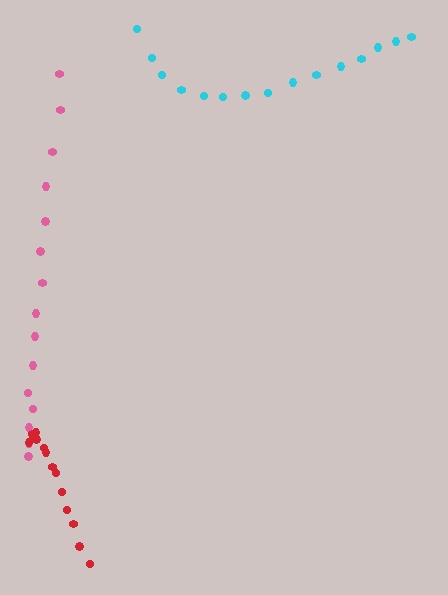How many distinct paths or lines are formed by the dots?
There are 3 distinct paths.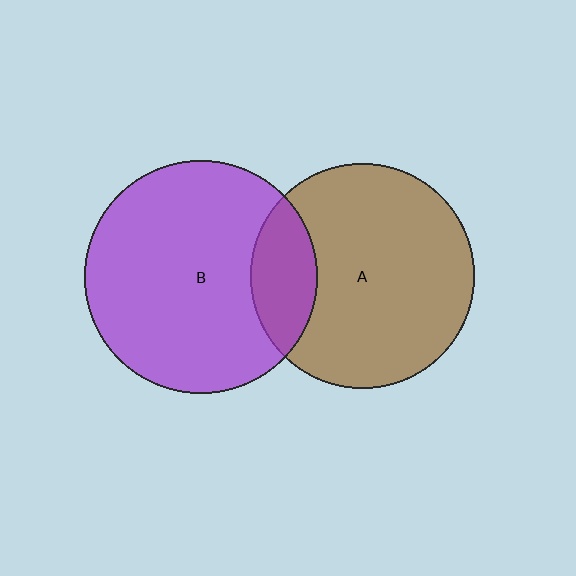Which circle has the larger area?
Circle B (purple).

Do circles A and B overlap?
Yes.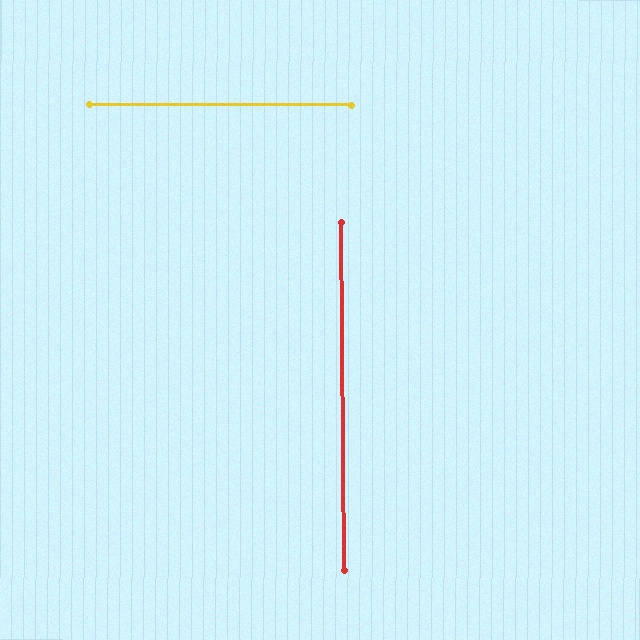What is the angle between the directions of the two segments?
Approximately 89 degrees.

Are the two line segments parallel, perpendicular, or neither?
Perpendicular — they meet at approximately 89°.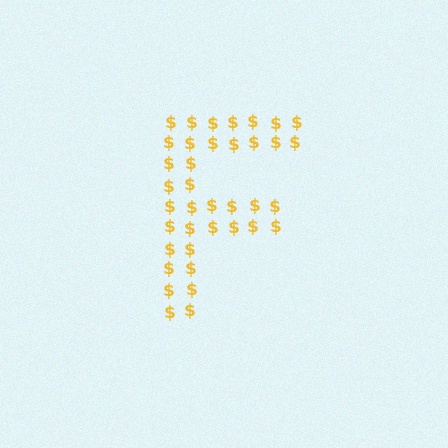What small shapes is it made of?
It is made of small dollar signs.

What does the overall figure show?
The overall figure shows the letter F.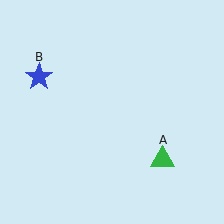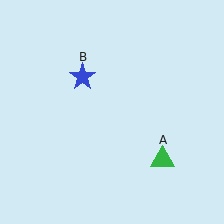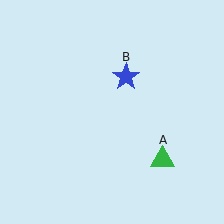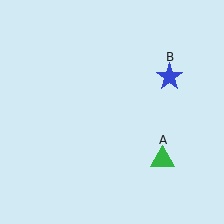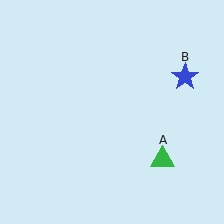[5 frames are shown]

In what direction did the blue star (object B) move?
The blue star (object B) moved right.